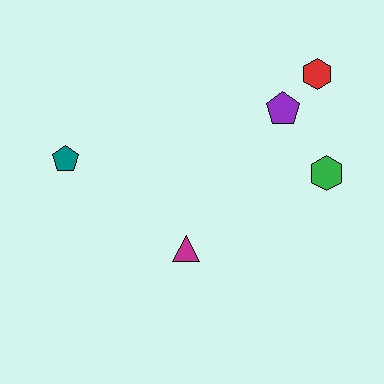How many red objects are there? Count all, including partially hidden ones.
There is 1 red object.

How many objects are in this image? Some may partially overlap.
There are 5 objects.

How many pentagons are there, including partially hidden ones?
There are 2 pentagons.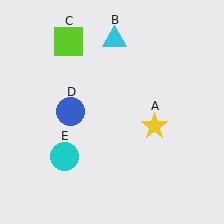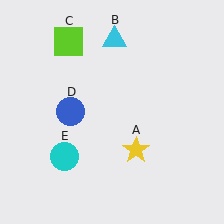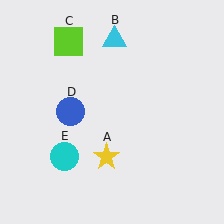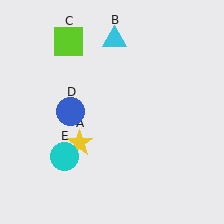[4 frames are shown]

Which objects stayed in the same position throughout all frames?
Cyan triangle (object B) and lime square (object C) and blue circle (object D) and cyan circle (object E) remained stationary.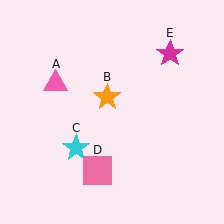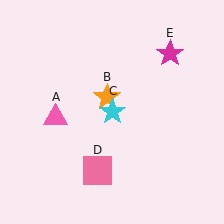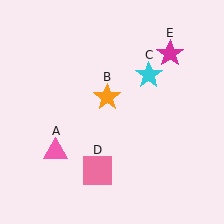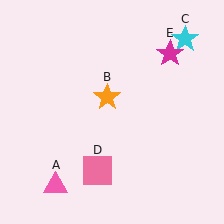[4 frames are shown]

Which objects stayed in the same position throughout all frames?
Orange star (object B) and pink square (object D) and magenta star (object E) remained stationary.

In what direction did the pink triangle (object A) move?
The pink triangle (object A) moved down.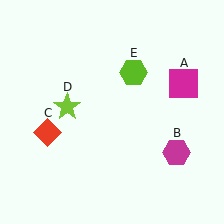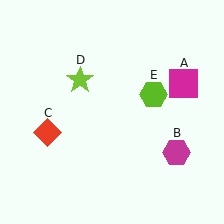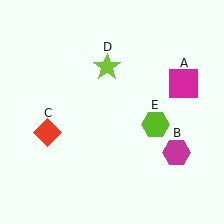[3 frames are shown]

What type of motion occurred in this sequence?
The lime star (object D), lime hexagon (object E) rotated clockwise around the center of the scene.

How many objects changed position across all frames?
2 objects changed position: lime star (object D), lime hexagon (object E).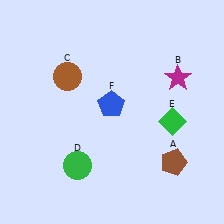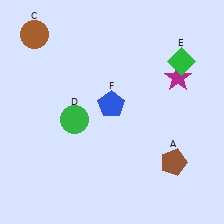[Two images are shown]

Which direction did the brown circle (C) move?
The brown circle (C) moved up.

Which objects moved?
The objects that moved are: the brown circle (C), the green circle (D), the green diamond (E).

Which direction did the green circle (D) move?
The green circle (D) moved up.